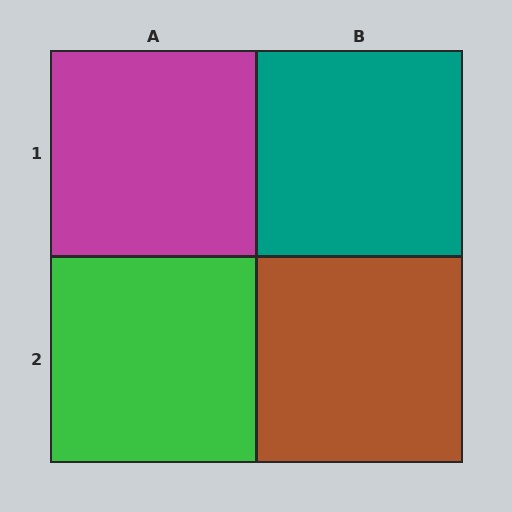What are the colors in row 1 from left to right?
Magenta, teal.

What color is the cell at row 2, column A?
Green.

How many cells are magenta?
1 cell is magenta.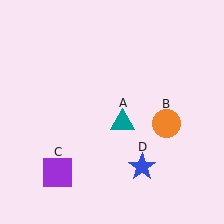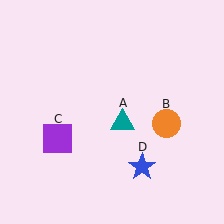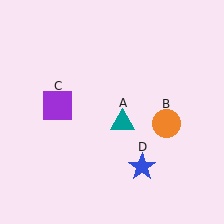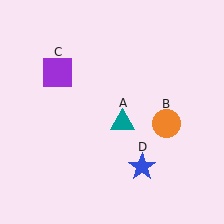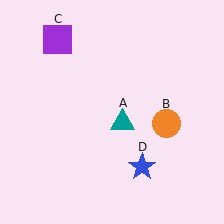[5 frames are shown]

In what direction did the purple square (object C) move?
The purple square (object C) moved up.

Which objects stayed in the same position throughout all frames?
Teal triangle (object A) and orange circle (object B) and blue star (object D) remained stationary.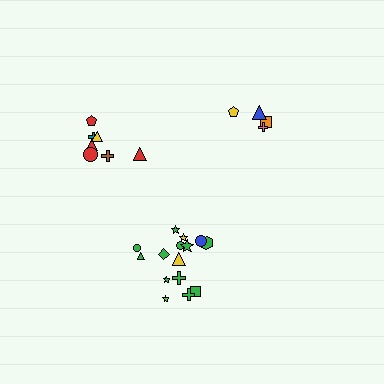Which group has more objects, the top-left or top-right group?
The top-left group.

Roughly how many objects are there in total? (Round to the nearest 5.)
Roughly 25 objects in total.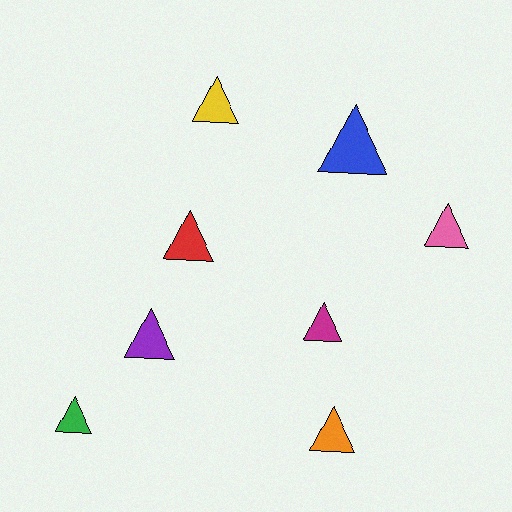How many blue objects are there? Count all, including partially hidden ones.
There is 1 blue object.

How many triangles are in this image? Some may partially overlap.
There are 8 triangles.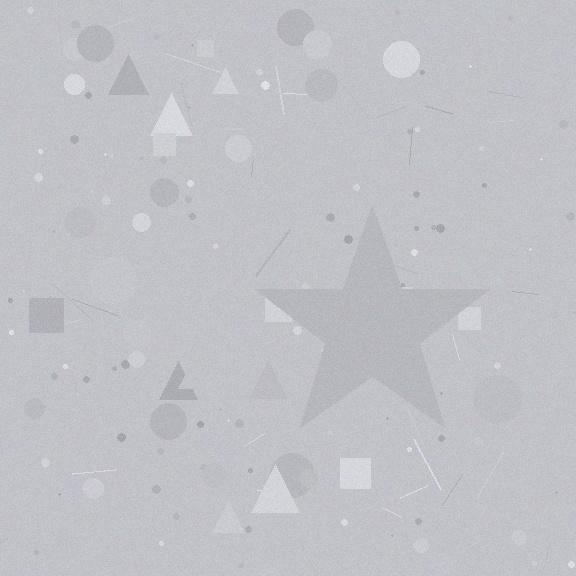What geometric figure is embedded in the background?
A star is embedded in the background.